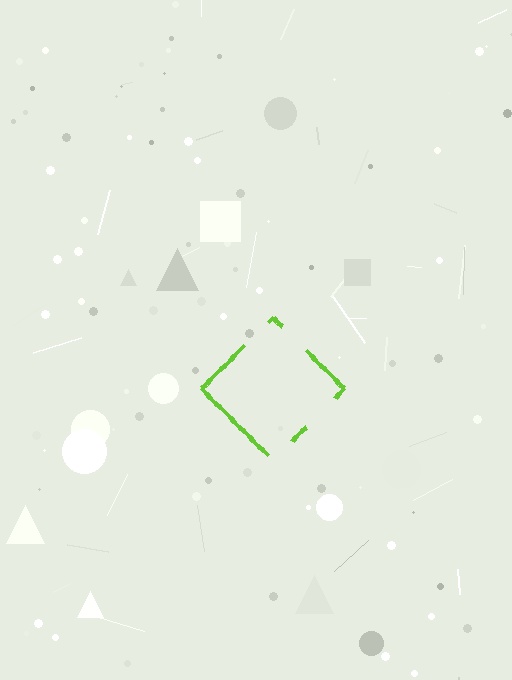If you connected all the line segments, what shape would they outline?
They would outline a diamond.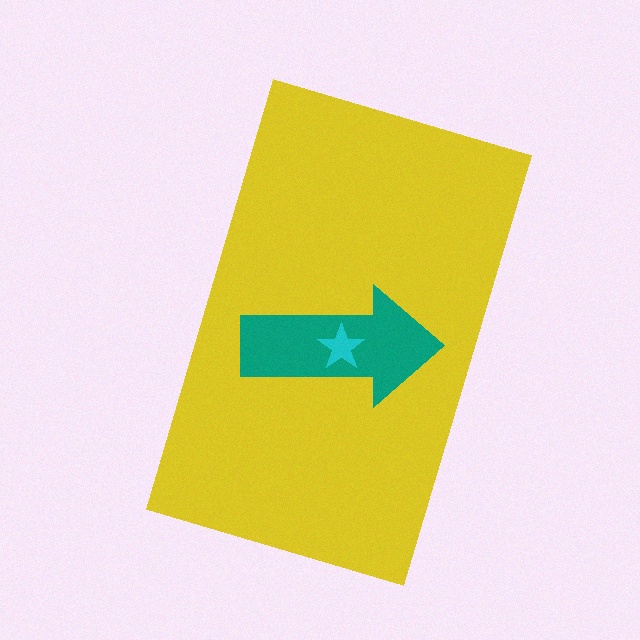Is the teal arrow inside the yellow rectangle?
Yes.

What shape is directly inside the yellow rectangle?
The teal arrow.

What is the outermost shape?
The yellow rectangle.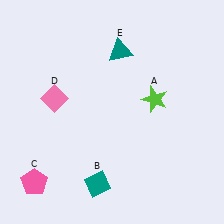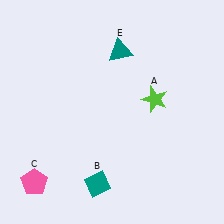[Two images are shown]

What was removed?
The pink diamond (D) was removed in Image 2.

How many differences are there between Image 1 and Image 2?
There is 1 difference between the two images.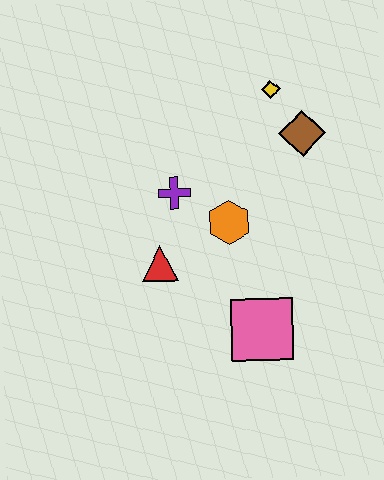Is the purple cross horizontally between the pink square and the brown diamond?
No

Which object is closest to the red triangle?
The purple cross is closest to the red triangle.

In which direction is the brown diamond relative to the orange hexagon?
The brown diamond is above the orange hexagon.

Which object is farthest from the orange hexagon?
The yellow diamond is farthest from the orange hexagon.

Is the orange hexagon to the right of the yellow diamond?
No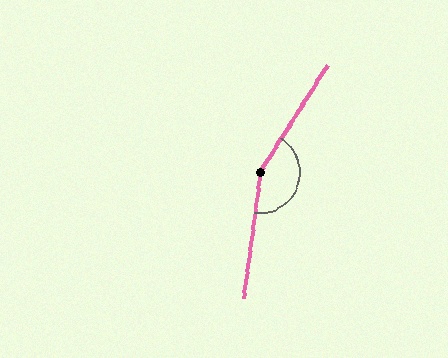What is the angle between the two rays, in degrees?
Approximately 155 degrees.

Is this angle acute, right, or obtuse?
It is obtuse.